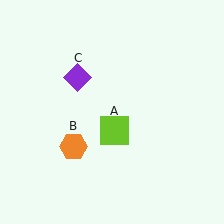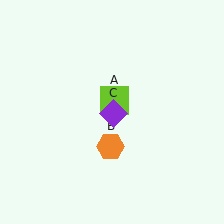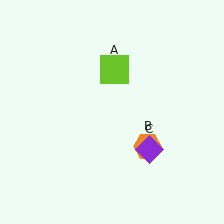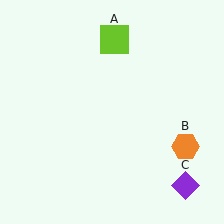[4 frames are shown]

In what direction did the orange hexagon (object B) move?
The orange hexagon (object B) moved right.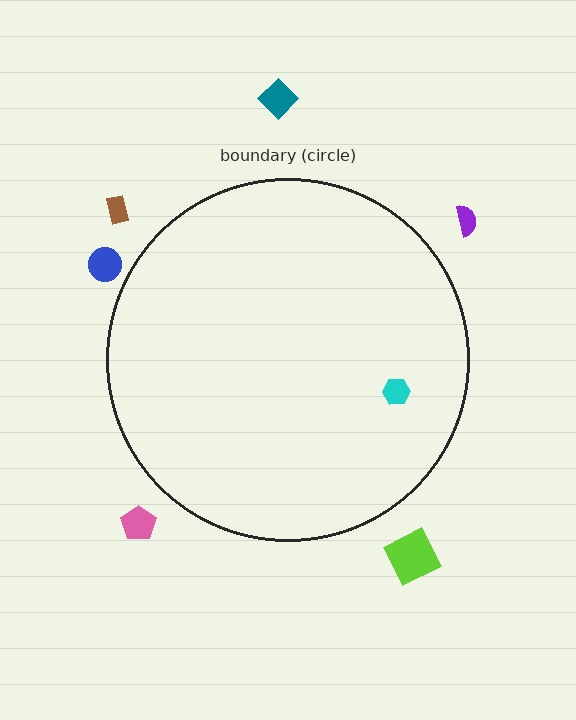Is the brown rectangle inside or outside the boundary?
Outside.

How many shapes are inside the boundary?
1 inside, 6 outside.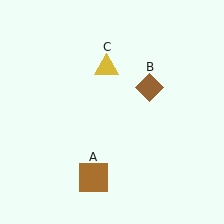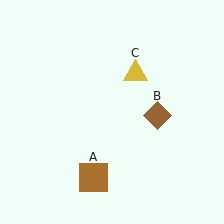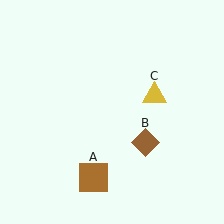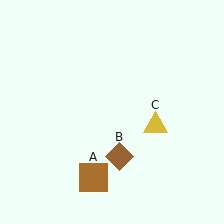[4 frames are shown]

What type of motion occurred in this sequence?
The brown diamond (object B), yellow triangle (object C) rotated clockwise around the center of the scene.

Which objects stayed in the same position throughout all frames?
Brown square (object A) remained stationary.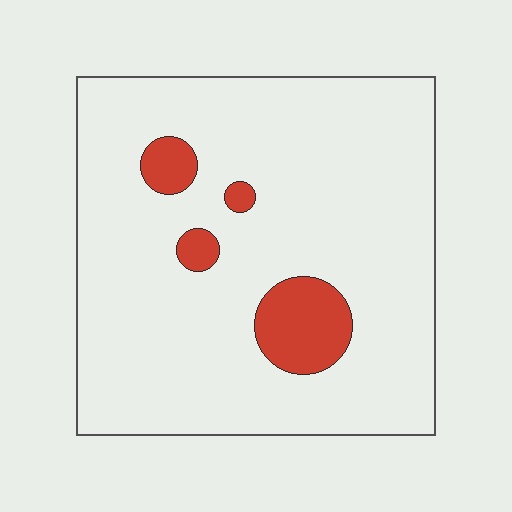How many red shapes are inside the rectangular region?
4.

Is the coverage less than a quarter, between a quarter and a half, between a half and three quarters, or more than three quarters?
Less than a quarter.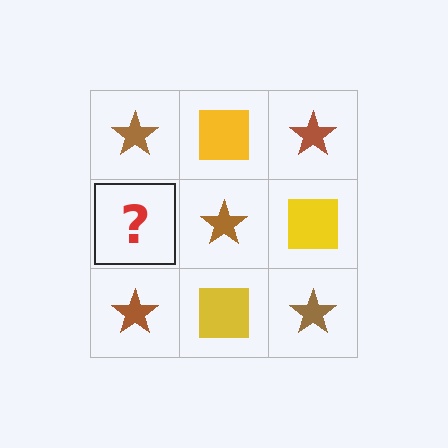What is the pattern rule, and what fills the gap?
The rule is that it alternates brown star and yellow square in a checkerboard pattern. The gap should be filled with a yellow square.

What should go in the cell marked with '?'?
The missing cell should contain a yellow square.